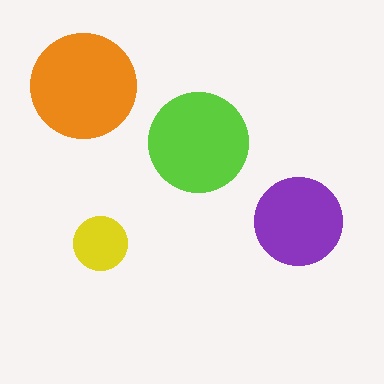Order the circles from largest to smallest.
the orange one, the lime one, the purple one, the yellow one.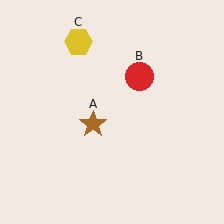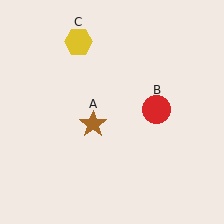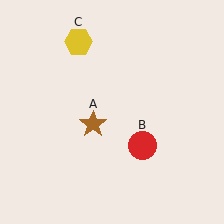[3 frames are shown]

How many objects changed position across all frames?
1 object changed position: red circle (object B).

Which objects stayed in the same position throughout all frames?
Brown star (object A) and yellow hexagon (object C) remained stationary.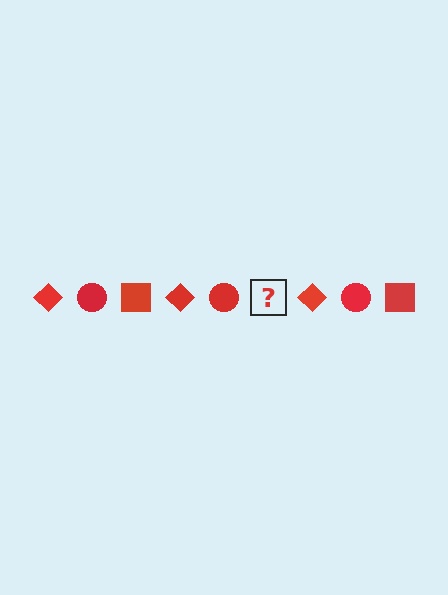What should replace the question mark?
The question mark should be replaced with a red square.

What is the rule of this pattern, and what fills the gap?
The rule is that the pattern cycles through diamond, circle, square shapes in red. The gap should be filled with a red square.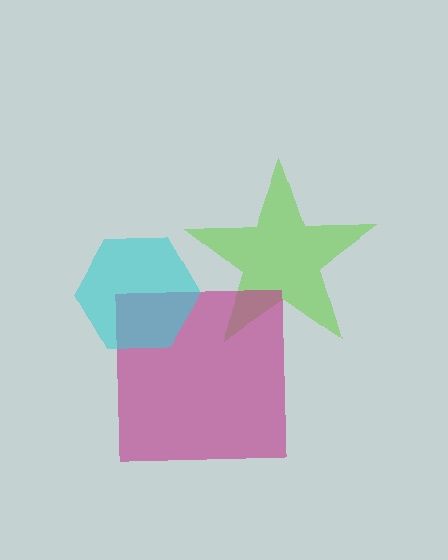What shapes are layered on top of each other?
The layered shapes are: a lime star, a magenta square, a cyan hexagon.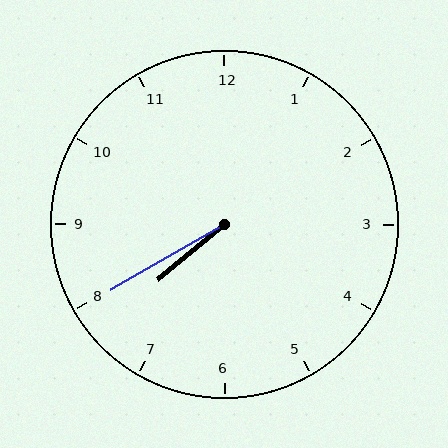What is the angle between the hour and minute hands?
Approximately 10 degrees.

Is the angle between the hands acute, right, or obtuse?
It is acute.